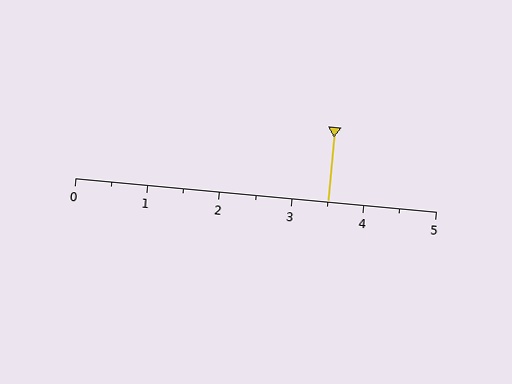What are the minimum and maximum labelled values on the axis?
The axis runs from 0 to 5.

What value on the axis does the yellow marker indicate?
The marker indicates approximately 3.5.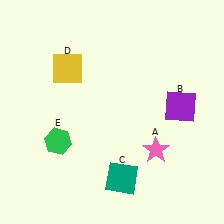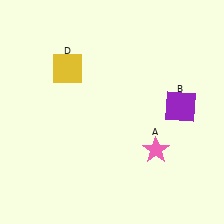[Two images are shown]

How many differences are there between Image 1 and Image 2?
There are 2 differences between the two images.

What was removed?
The green hexagon (E), the teal square (C) were removed in Image 2.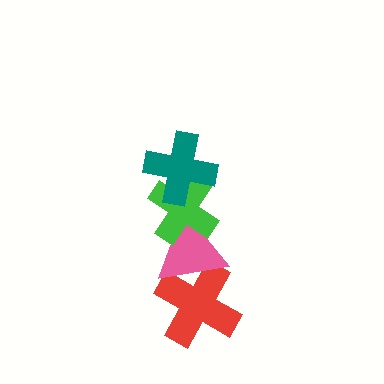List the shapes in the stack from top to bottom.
From top to bottom: the teal cross, the green cross, the pink triangle, the red cross.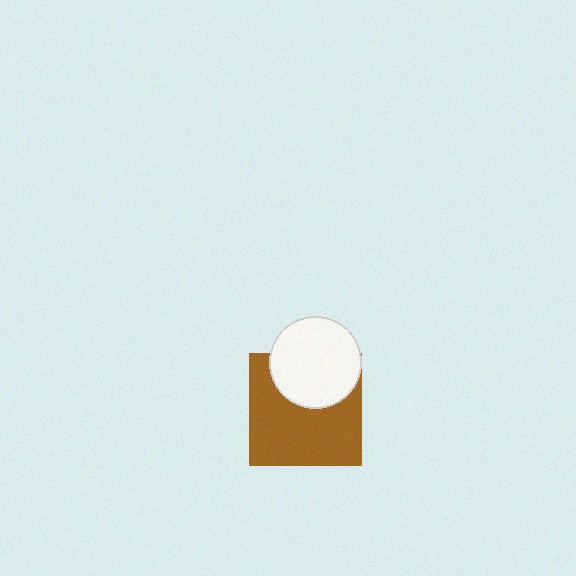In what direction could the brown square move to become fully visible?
The brown square could move down. That would shift it out from behind the white circle entirely.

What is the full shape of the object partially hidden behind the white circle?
The partially hidden object is a brown square.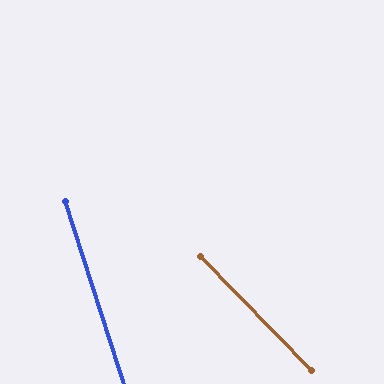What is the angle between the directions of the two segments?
Approximately 26 degrees.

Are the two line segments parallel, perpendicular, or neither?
Neither parallel nor perpendicular — they differ by about 26°.